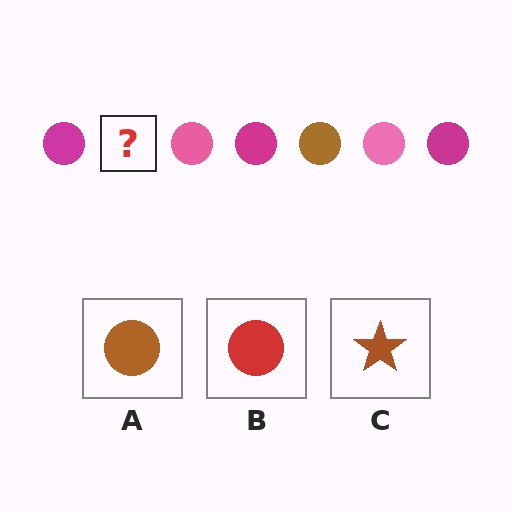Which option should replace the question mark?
Option A.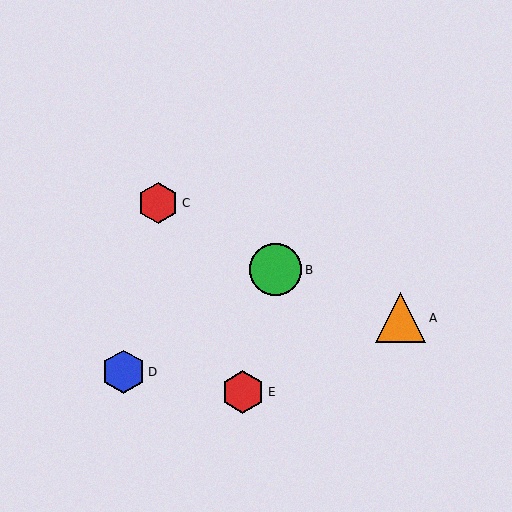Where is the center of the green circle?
The center of the green circle is at (276, 270).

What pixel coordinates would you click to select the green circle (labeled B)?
Click at (276, 270) to select the green circle B.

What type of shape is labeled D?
Shape D is a blue hexagon.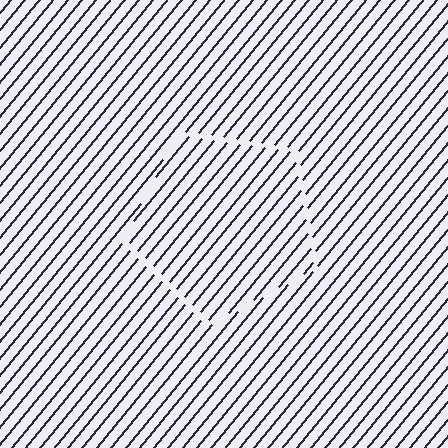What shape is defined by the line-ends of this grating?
An illusory pentagon. The interior of the shape contains the same grating, shifted by half a period — the contour is defined by the phase discontinuity where line-ends from the inner and outer gratings abut.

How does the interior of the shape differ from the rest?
The interior of the shape contains the same grating, shifted by half a period — the contour is defined by the phase discontinuity where line-ends from the inner and outer gratings abut.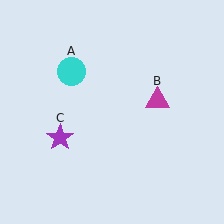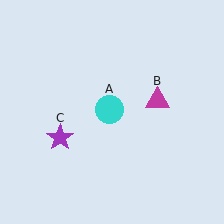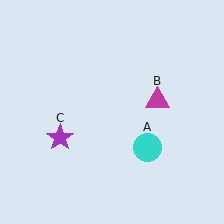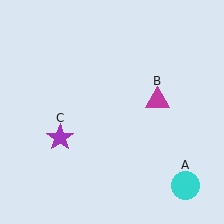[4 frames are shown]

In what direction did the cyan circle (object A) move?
The cyan circle (object A) moved down and to the right.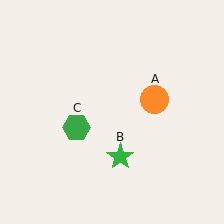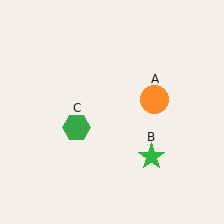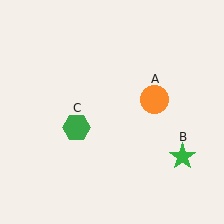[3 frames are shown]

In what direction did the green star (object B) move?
The green star (object B) moved right.